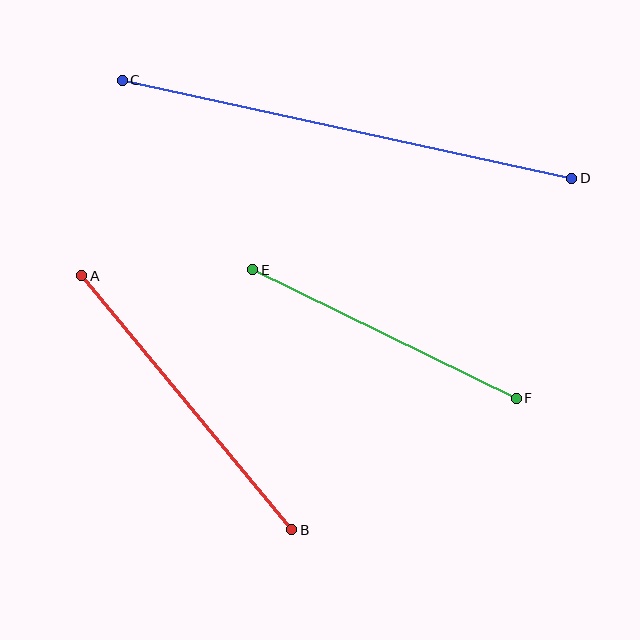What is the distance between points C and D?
The distance is approximately 460 pixels.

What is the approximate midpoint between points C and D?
The midpoint is at approximately (347, 129) pixels.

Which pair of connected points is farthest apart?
Points C and D are farthest apart.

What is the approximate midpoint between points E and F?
The midpoint is at approximately (384, 334) pixels.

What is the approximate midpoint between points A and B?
The midpoint is at approximately (187, 403) pixels.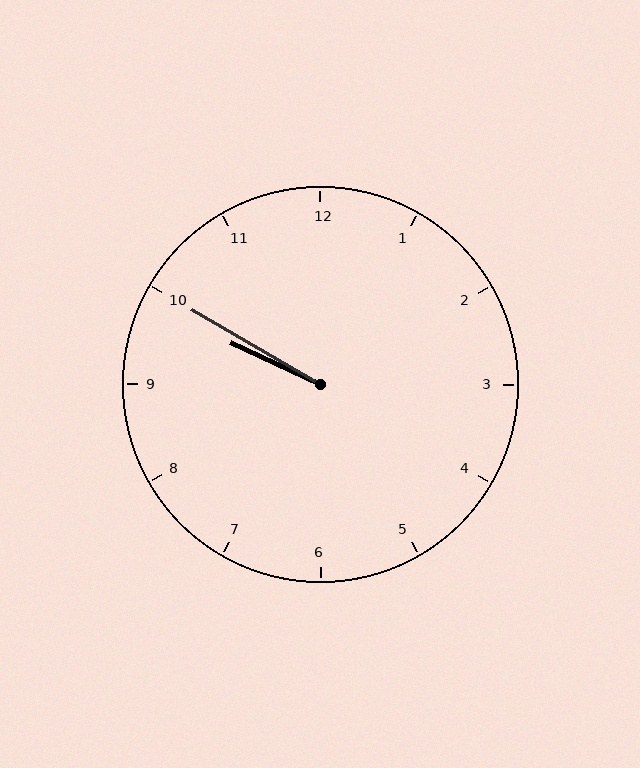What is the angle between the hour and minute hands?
Approximately 5 degrees.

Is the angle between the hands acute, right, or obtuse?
It is acute.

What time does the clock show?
9:50.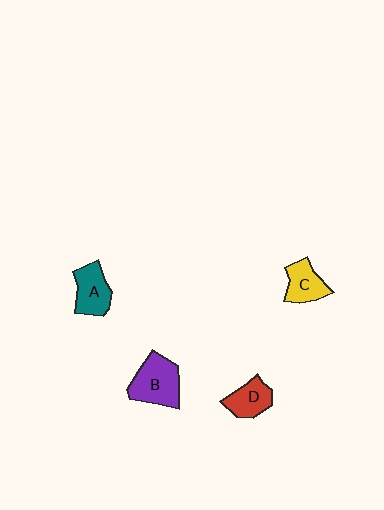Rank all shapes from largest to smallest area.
From largest to smallest: B (purple), A (teal), C (yellow), D (red).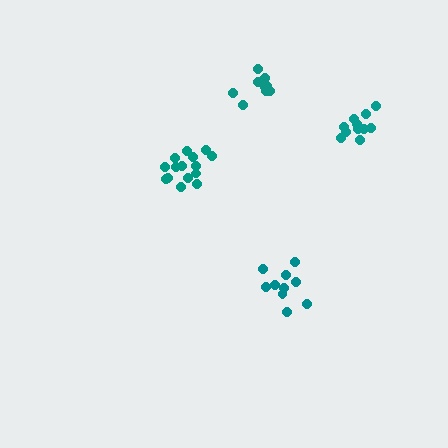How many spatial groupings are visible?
There are 4 spatial groupings.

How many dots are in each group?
Group 1: 11 dots, Group 2: 15 dots, Group 3: 10 dots, Group 4: 10 dots (46 total).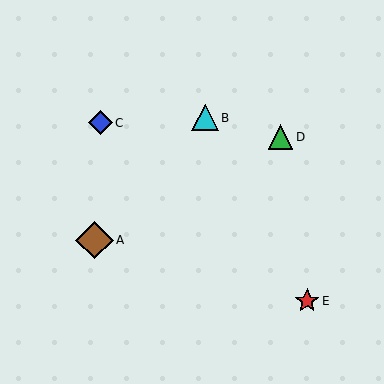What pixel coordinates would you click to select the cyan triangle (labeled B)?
Click at (205, 118) to select the cyan triangle B.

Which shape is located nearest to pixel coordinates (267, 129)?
The green triangle (labeled D) at (280, 137) is nearest to that location.